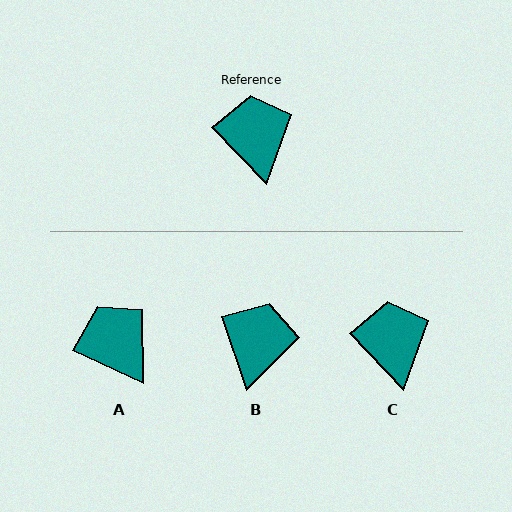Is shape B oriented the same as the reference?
No, it is off by about 25 degrees.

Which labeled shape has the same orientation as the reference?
C.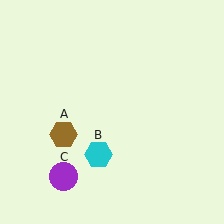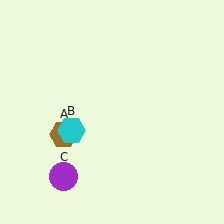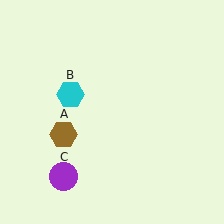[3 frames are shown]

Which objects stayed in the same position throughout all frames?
Brown hexagon (object A) and purple circle (object C) remained stationary.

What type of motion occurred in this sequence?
The cyan hexagon (object B) rotated clockwise around the center of the scene.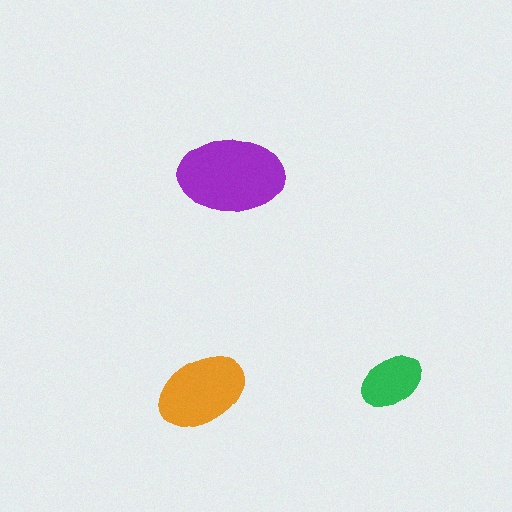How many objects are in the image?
There are 3 objects in the image.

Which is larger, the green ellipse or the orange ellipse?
The orange one.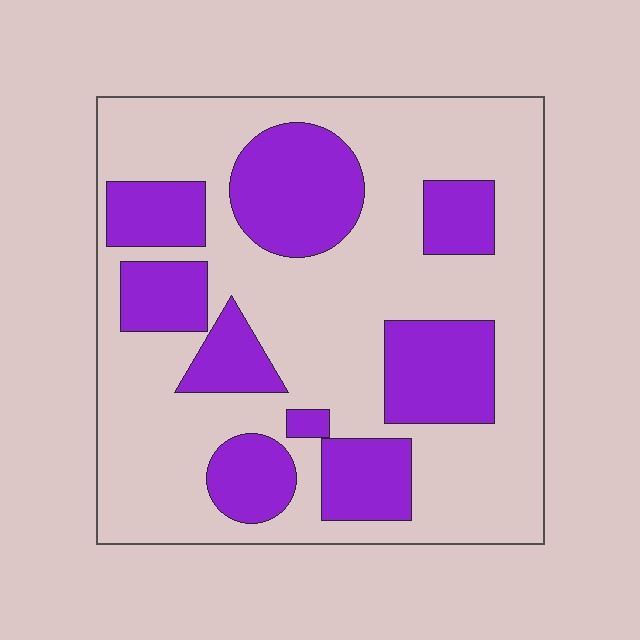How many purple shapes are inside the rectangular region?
9.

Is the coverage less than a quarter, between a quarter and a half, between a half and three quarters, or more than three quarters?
Between a quarter and a half.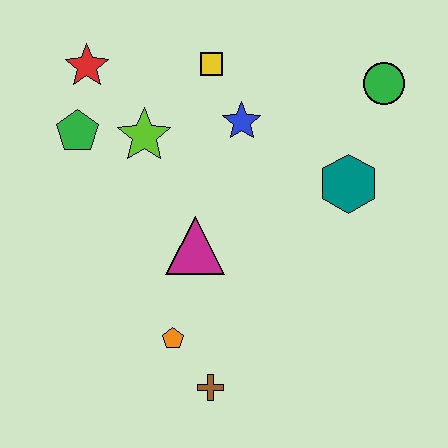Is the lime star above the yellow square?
No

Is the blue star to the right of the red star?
Yes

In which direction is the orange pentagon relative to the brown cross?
The orange pentagon is above the brown cross.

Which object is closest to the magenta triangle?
The orange pentagon is closest to the magenta triangle.